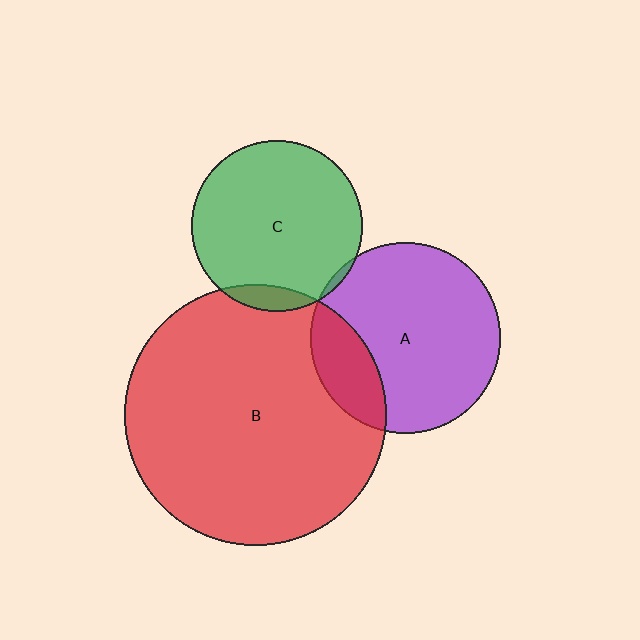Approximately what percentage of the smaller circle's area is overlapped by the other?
Approximately 10%.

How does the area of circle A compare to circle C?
Approximately 1.2 times.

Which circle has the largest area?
Circle B (red).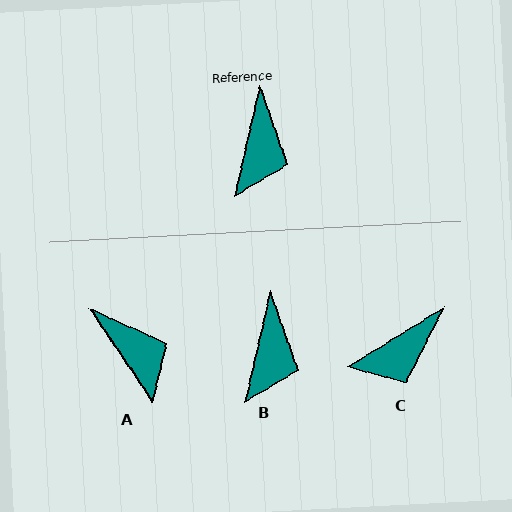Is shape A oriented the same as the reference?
No, it is off by about 46 degrees.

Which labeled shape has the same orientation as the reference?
B.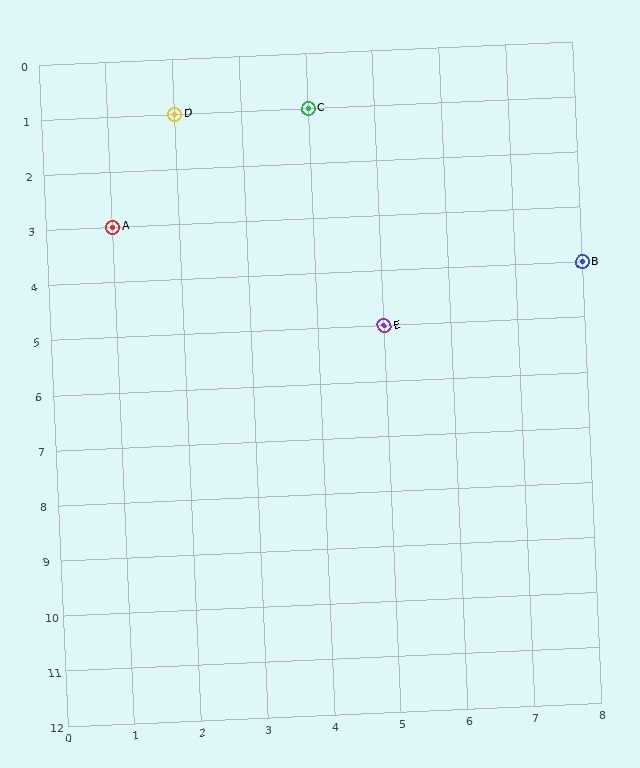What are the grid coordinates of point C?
Point C is at grid coordinates (4, 1).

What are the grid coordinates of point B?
Point B is at grid coordinates (8, 4).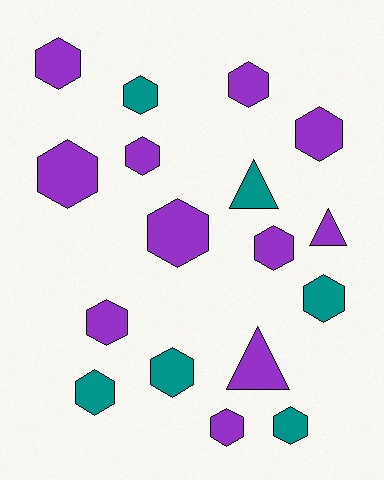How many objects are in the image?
There are 17 objects.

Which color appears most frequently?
Purple, with 11 objects.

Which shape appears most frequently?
Hexagon, with 14 objects.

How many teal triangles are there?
There is 1 teal triangle.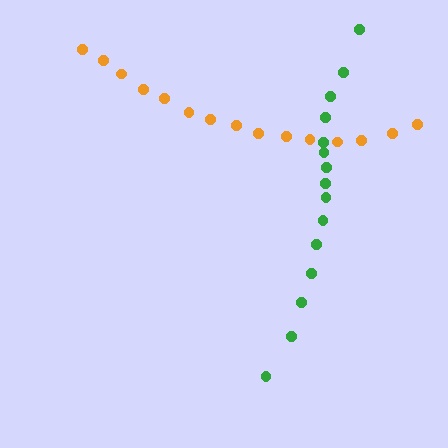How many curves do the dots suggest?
There are 2 distinct paths.